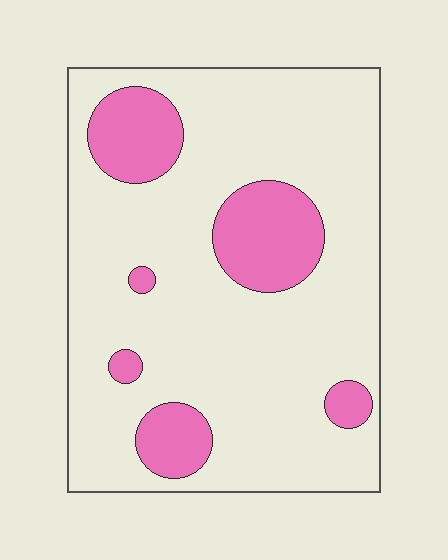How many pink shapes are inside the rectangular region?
6.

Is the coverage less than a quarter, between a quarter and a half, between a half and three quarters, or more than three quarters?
Less than a quarter.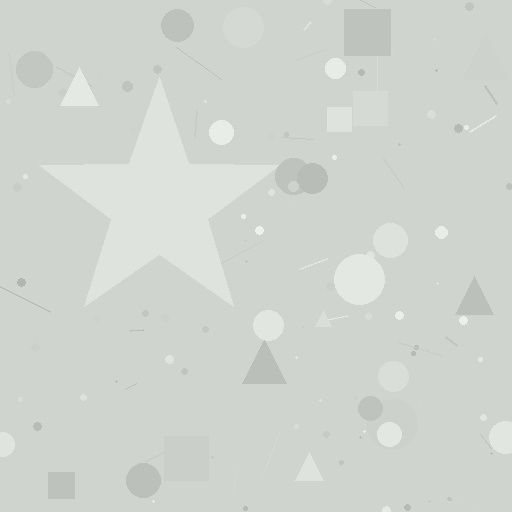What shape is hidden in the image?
A star is hidden in the image.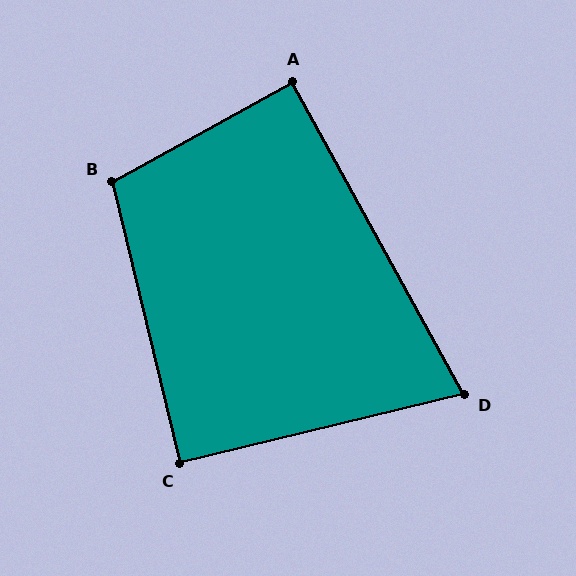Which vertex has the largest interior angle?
B, at approximately 105 degrees.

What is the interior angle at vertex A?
Approximately 90 degrees (approximately right).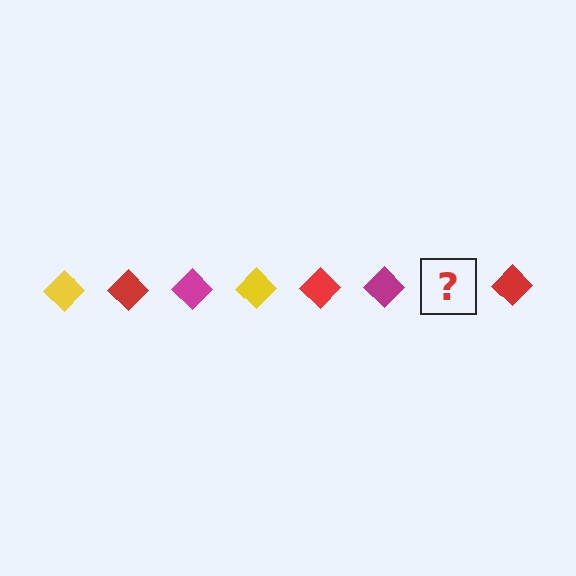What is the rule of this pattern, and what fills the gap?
The rule is that the pattern cycles through yellow, red, magenta diamonds. The gap should be filled with a yellow diamond.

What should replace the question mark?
The question mark should be replaced with a yellow diamond.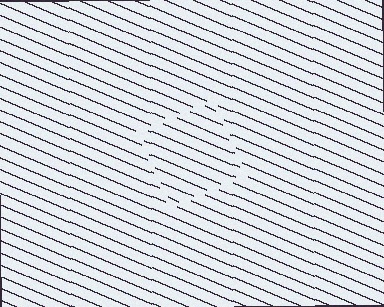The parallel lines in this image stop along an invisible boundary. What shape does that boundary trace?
An illusory square. The interior of the shape contains the same grating, shifted by half a period — the contour is defined by the phase discontinuity where line-ends from the inner and outer gratings abut.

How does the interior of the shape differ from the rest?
The interior of the shape contains the same grating, shifted by half a period — the contour is defined by the phase discontinuity where line-ends from the inner and outer gratings abut.